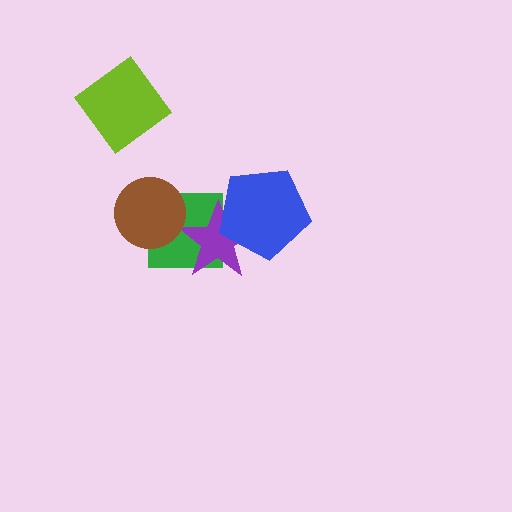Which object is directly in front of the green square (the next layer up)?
The purple star is directly in front of the green square.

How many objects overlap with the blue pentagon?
1 object overlaps with the blue pentagon.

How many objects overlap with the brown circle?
1 object overlaps with the brown circle.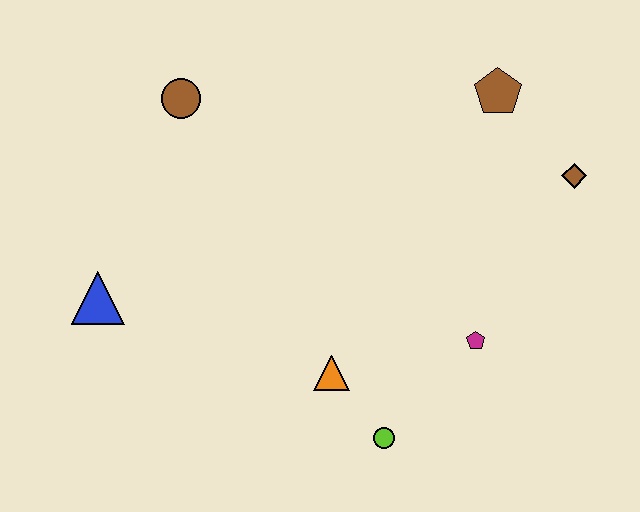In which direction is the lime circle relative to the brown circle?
The lime circle is below the brown circle.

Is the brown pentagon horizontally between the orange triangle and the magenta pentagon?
No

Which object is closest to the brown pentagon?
The brown diamond is closest to the brown pentagon.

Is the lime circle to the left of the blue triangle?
No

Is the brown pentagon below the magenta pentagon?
No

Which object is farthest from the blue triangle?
The brown diamond is farthest from the blue triangle.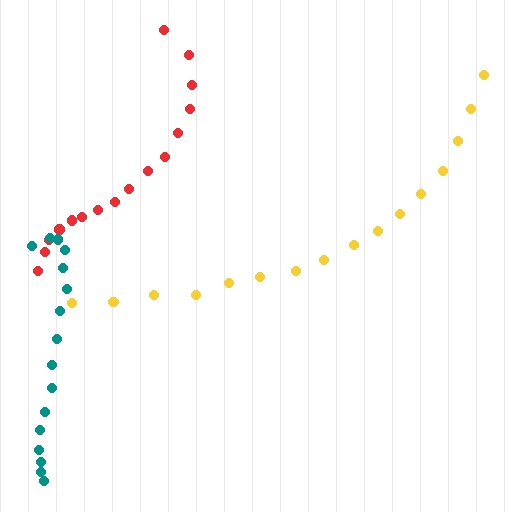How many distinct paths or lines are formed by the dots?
There are 3 distinct paths.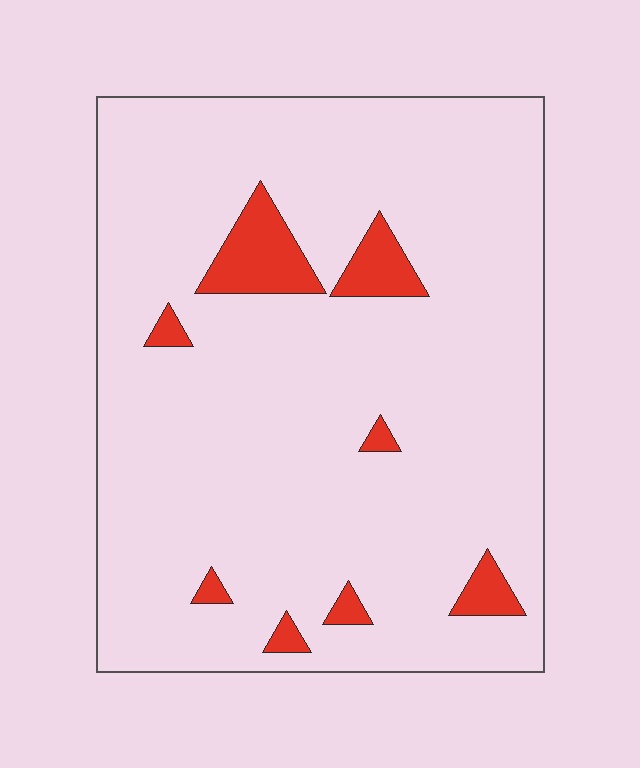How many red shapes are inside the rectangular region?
8.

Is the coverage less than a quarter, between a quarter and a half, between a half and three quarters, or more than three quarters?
Less than a quarter.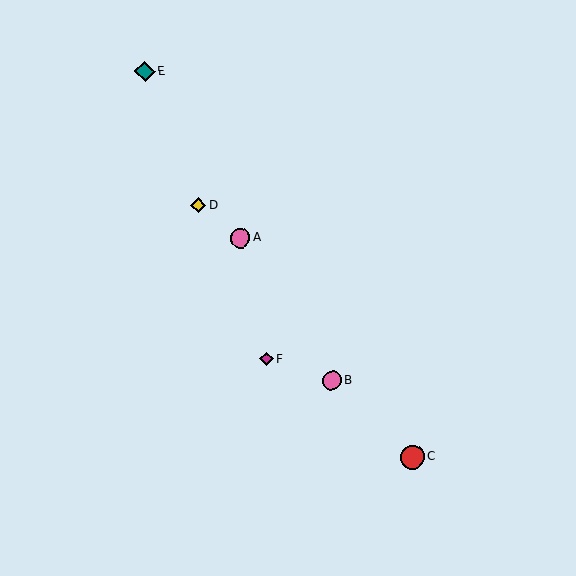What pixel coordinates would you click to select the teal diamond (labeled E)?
Click at (145, 71) to select the teal diamond E.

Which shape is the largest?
The red circle (labeled C) is the largest.